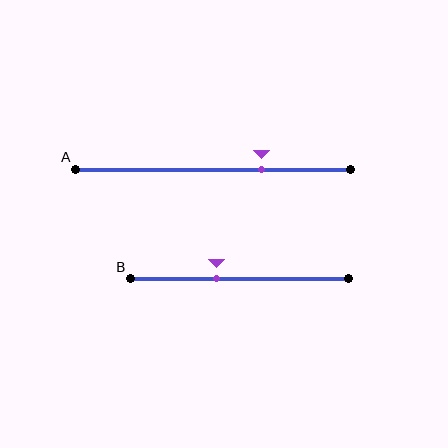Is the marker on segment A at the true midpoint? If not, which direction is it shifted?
No, the marker on segment A is shifted to the right by about 18% of the segment length.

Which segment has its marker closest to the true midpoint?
Segment B has its marker closest to the true midpoint.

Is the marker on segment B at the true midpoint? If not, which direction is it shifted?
No, the marker on segment B is shifted to the left by about 11% of the segment length.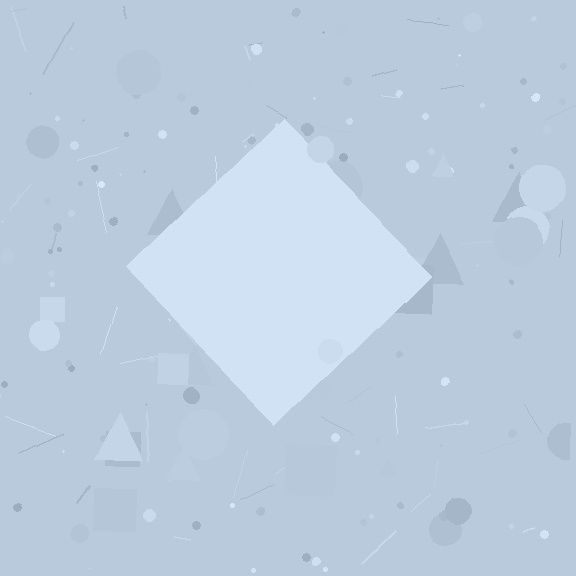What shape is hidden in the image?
A diamond is hidden in the image.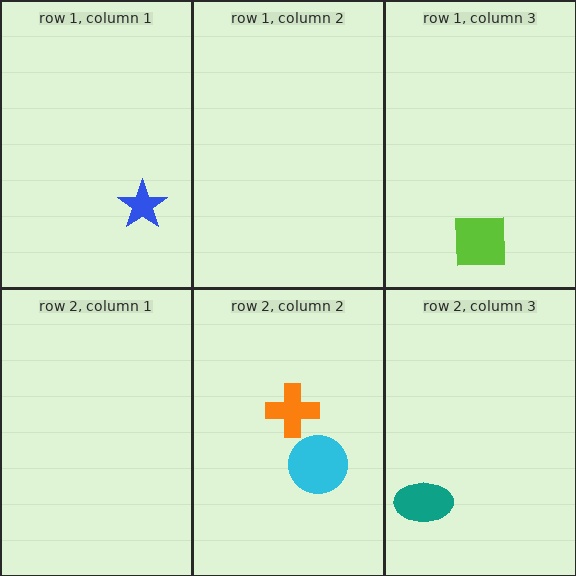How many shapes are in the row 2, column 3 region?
1.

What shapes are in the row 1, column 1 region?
The blue star.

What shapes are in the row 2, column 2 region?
The orange cross, the cyan circle.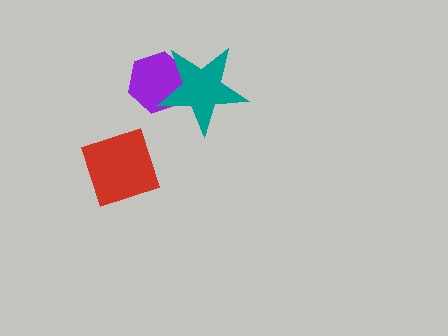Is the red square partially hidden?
No, no other shape covers it.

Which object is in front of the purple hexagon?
The teal star is in front of the purple hexagon.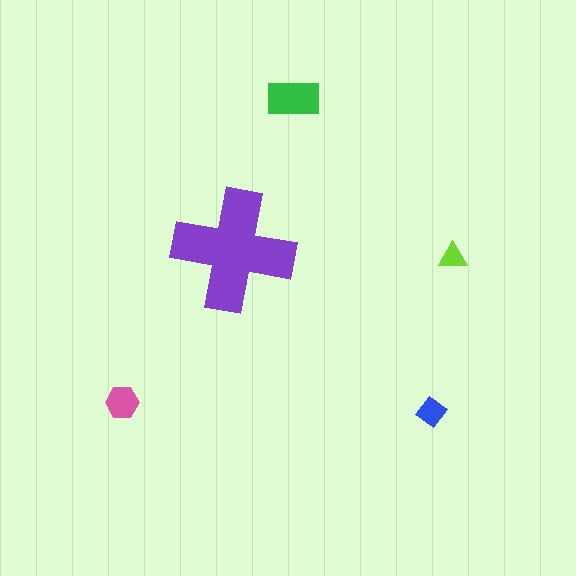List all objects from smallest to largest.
The lime triangle, the blue diamond, the pink hexagon, the green rectangle, the purple cross.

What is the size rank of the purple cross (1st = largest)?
1st.